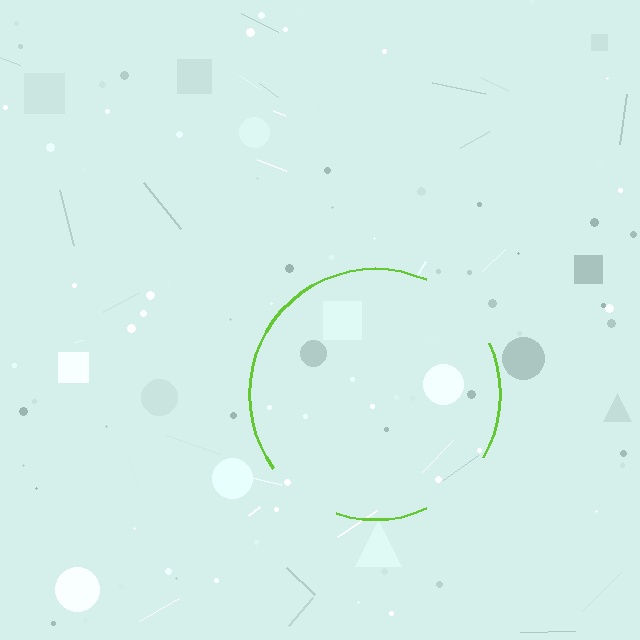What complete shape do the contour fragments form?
The contour fragments form a circle.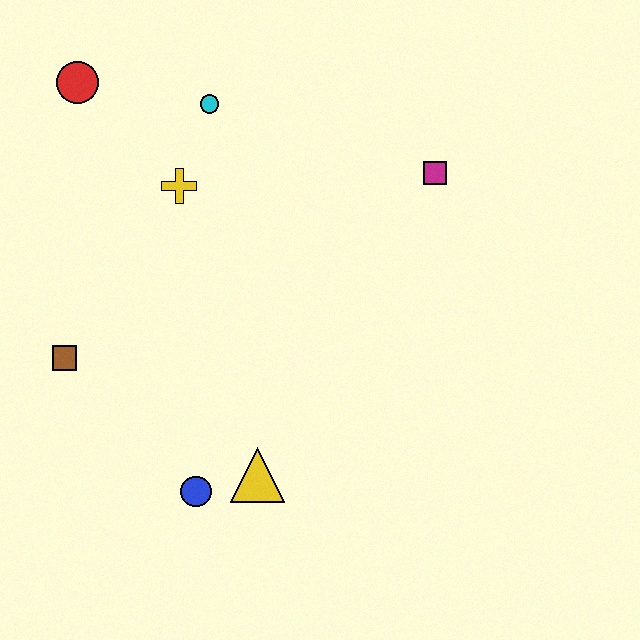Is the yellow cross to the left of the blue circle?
Yes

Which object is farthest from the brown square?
The magenta square is farthest from the brown square.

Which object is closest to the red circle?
The cyan circle is closest to the red circle.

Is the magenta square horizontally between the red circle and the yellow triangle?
No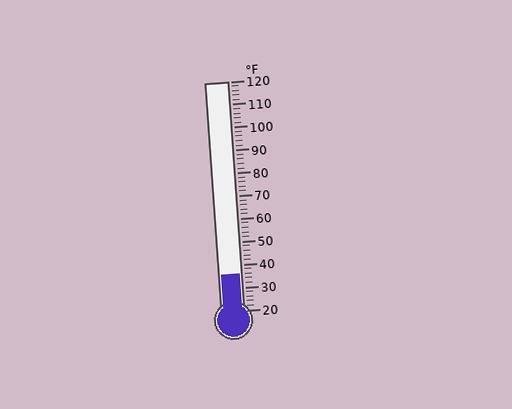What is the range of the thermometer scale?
The thermometer scale ranges from 20°F to 120°F.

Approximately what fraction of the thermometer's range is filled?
The thermometer is filled to approximately 15% of its range.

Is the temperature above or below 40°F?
The temperature is below 40°F.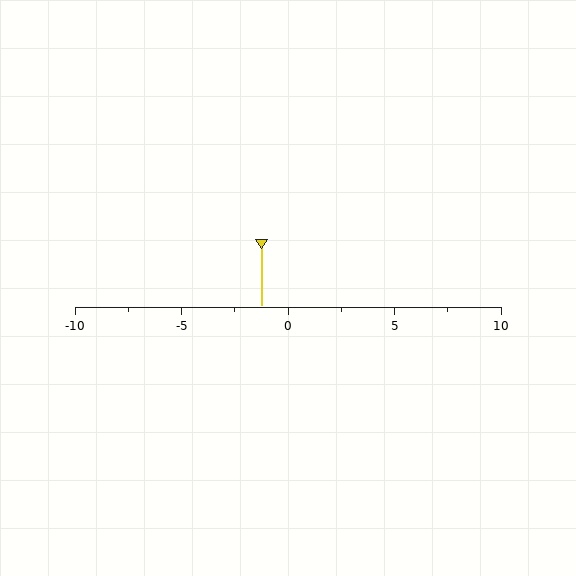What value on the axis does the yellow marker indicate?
The marker indicates approximately -1.2.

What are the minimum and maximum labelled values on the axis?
The axis runs from -10 to 10.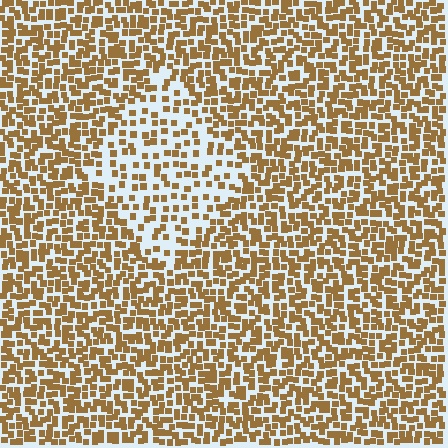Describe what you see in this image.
The image contains small brown elements arranged at two different densities. A diamond-shaped region is visible where the elements are less densely packed than the surrounding area.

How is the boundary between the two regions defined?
The boundary is defined by a change in element density (approximately 2.0x ratio). All elements are the same color, size, and shape.